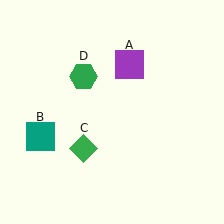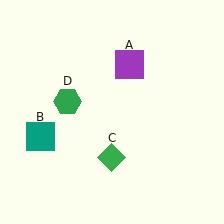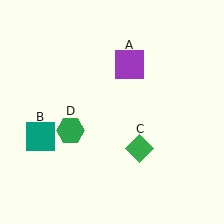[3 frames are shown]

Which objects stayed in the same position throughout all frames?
Purple square (object A) and teal square (object B) remained stationary.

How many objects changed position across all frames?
2 objects changed position: green diamond (object C), green hexagon (object D).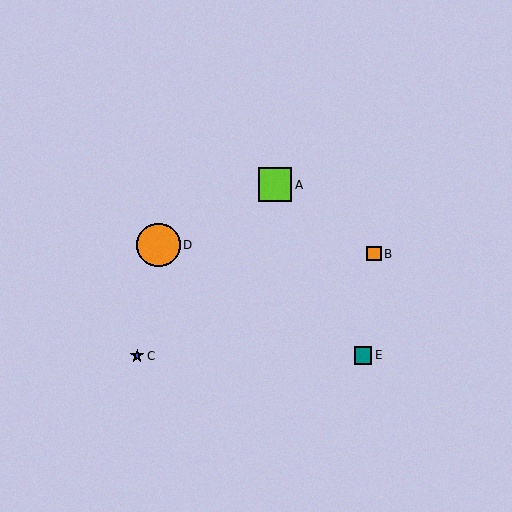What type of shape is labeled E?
Shape E is a teal square.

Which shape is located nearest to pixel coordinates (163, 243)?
The orange circle (labeled D) at (158, 245) is nearest to that location.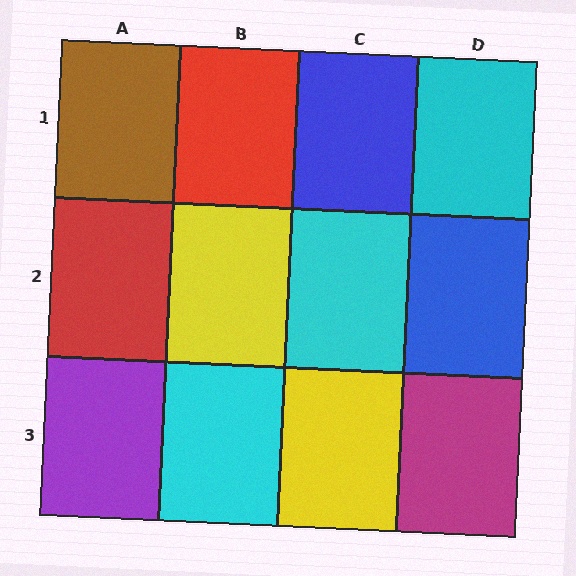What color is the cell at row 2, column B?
Yellow.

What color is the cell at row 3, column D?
Magenta.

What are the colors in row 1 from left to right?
Brown, red, blue, cyan.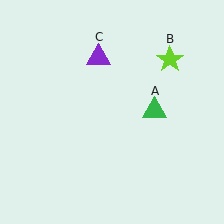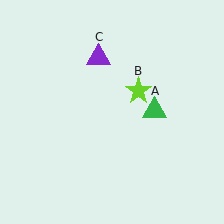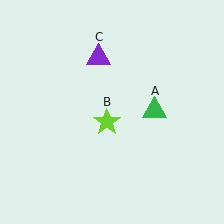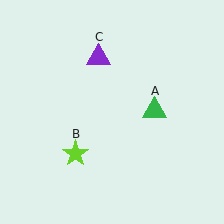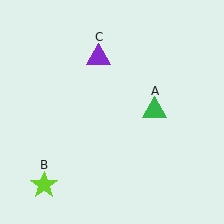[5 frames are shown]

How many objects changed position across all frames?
1 object changed position: lime star (object B).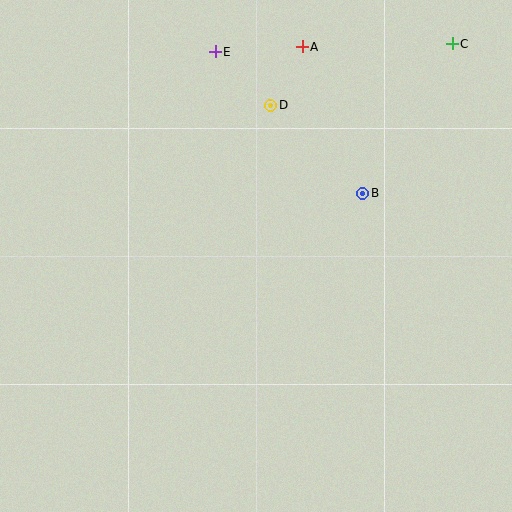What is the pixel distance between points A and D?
The distance between A and D is 66 pixels.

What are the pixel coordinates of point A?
Point A is at (302, 47).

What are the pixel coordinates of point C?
Point C is at (452, 44).